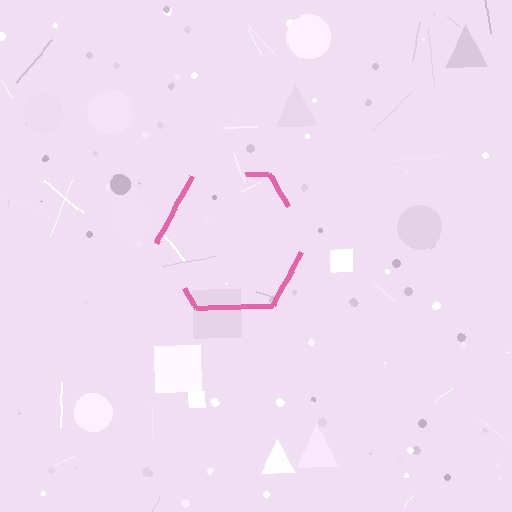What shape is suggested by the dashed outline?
The dashed outline suggests a hexagon.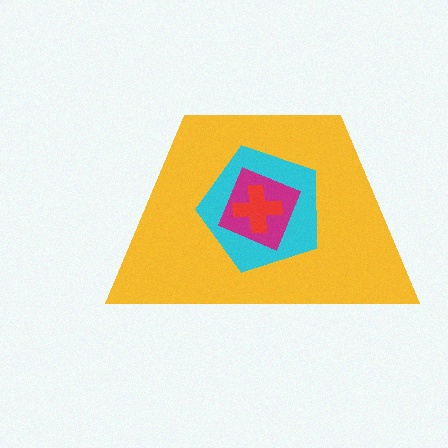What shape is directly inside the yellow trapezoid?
The cyan pentagon.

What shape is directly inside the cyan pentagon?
The magenta diamond.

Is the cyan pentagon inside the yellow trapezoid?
Yes.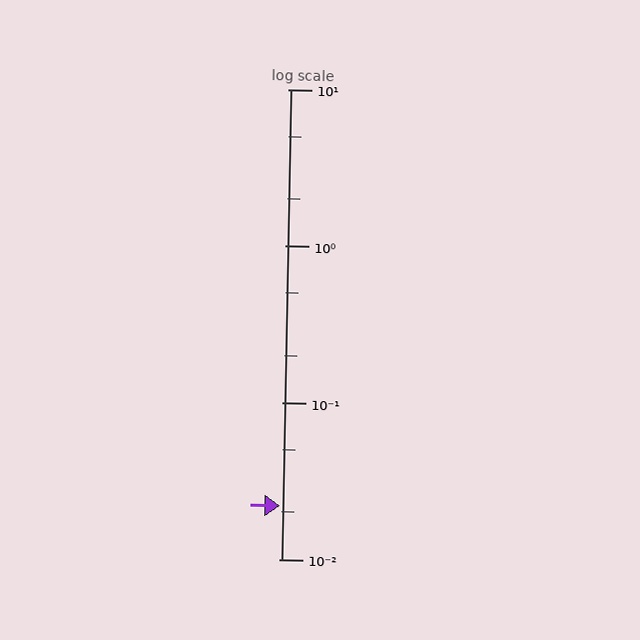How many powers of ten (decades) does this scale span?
The scale spans 3 decades, from 0.01 to 10.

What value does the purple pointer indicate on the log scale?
The pointer indicates approximately 0.022.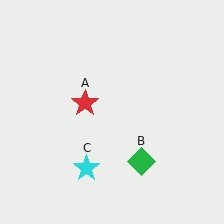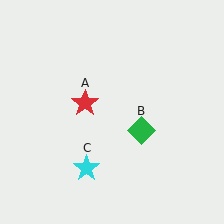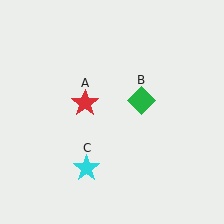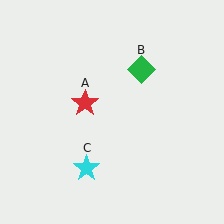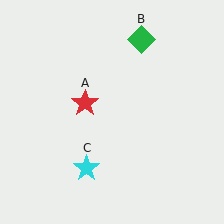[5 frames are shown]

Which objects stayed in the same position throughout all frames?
Red star (object A) and cyan star (object C) remained stationary.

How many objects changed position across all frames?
1 object changed position: green diamond (object B).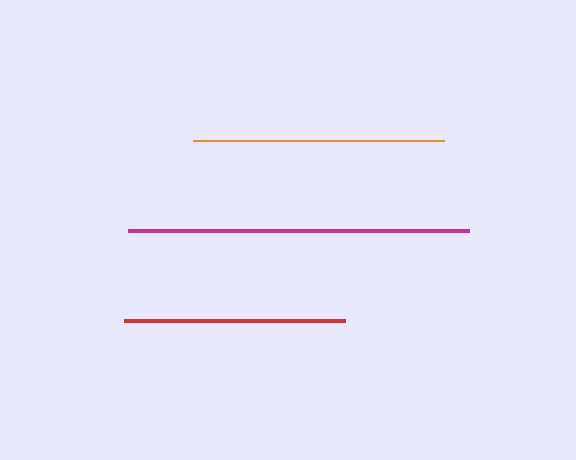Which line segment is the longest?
The magenta line is the longest at approximately 341 pixels.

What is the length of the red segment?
The red segment is approximately 222 pixels long.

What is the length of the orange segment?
The orange segment is approximately 251 pixels long.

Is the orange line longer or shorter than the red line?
The orange line is longer than the red line.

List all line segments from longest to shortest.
From longest to shortest: magenta, orange, red.